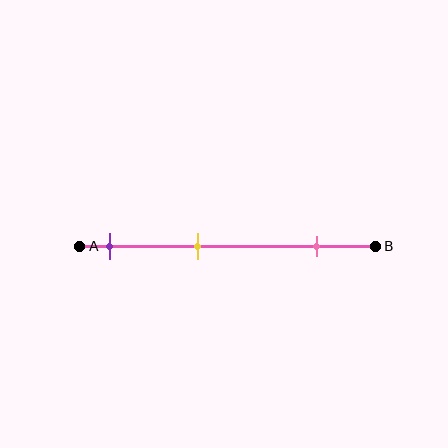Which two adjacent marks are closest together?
The purple and yellow marks are the closest adjacent pair.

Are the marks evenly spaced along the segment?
Yes, the marks are approximately evenly spaced.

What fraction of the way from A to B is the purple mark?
The purple mark is approximately 10% (0.1) of the way from A to B.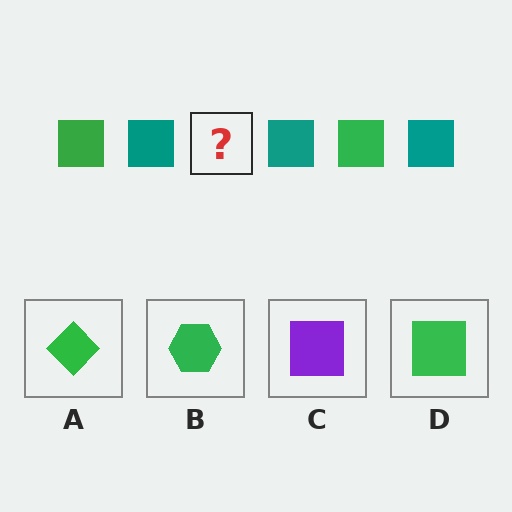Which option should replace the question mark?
Option D.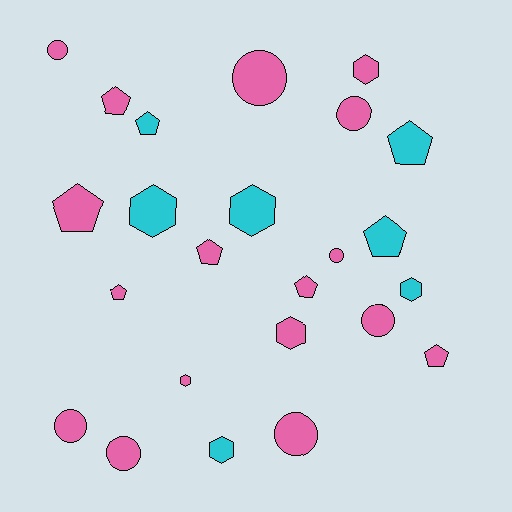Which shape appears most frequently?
Pentagon, with 9 objects.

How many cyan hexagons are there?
There are 4 cyan hexagons.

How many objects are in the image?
There are 24 objects.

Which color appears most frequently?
Pink, with 17 objects.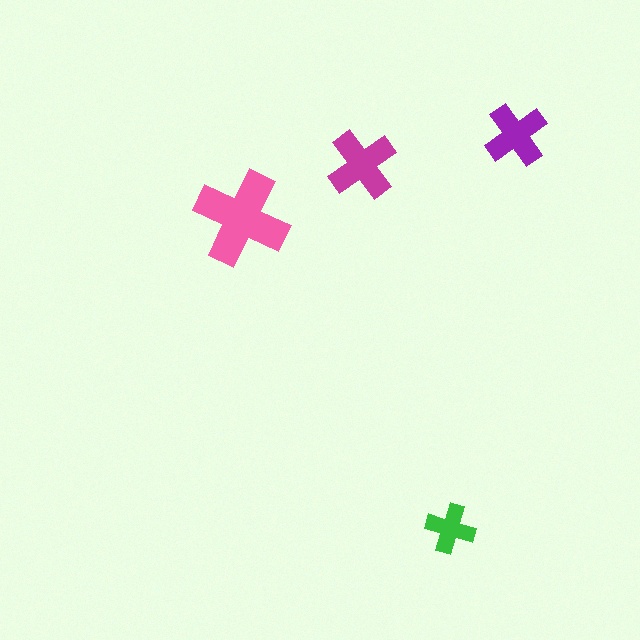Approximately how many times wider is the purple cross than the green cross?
About 1.5 times wider.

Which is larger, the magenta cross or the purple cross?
The magenta one.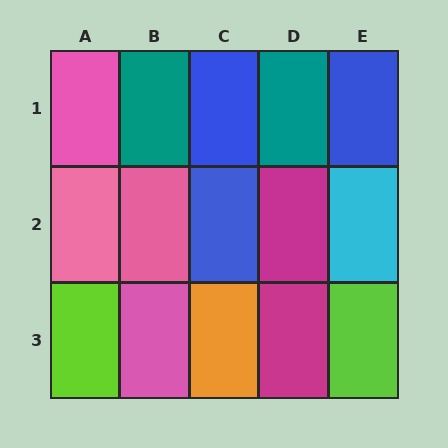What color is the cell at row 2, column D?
Magenta.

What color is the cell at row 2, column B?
Pink.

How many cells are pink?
4 cells are pink.